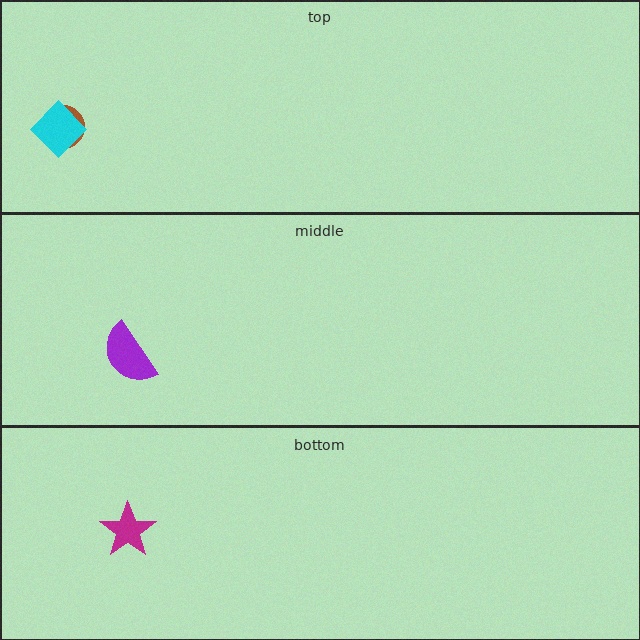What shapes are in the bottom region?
The magenta star.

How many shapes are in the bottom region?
1.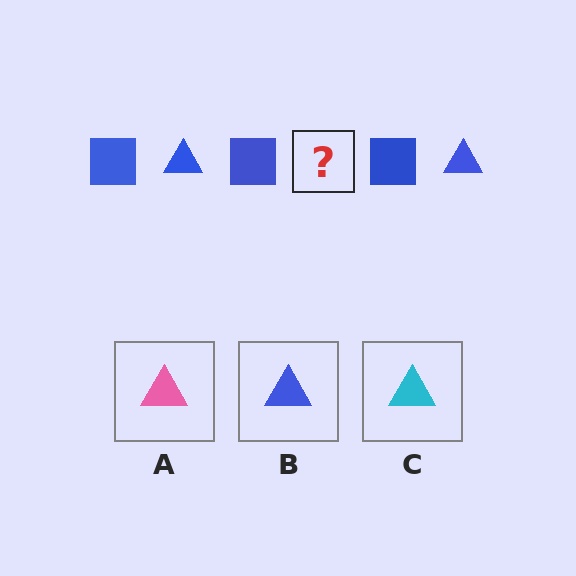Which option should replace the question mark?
Option B.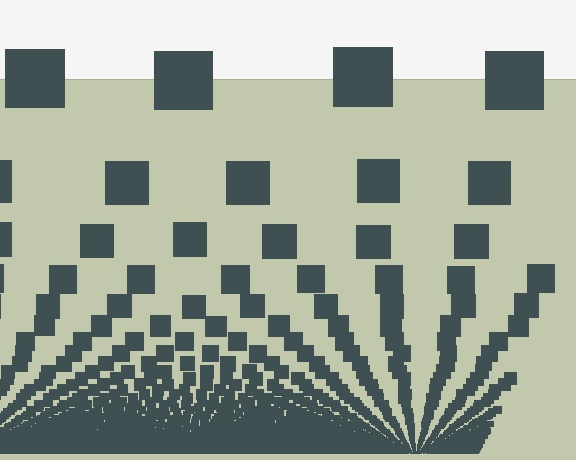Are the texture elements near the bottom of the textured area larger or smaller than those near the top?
Smaller. The gradient is inverted — elements near the bottom are smaller and denser.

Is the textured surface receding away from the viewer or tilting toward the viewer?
The surface appears to tilt toward the viewer. Texture elements get larger and sparser toward the top.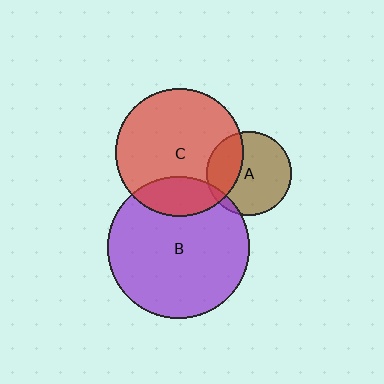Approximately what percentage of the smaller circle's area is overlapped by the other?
Approximately 5%.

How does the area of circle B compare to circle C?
Approximately 1.2 times.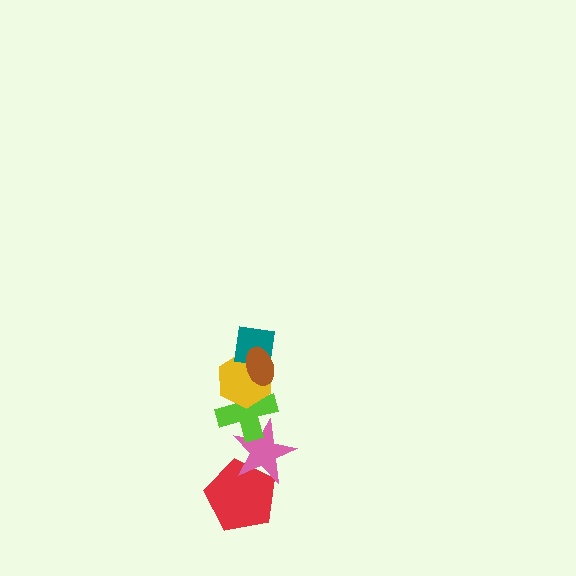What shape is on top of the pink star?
The lime cross is on top of the pink star.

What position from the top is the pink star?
The pink star is 5th from the top.